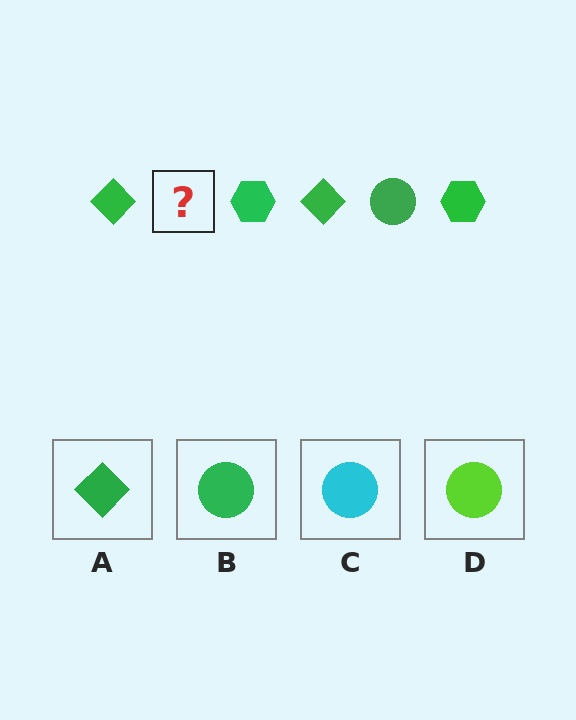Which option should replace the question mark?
Option B.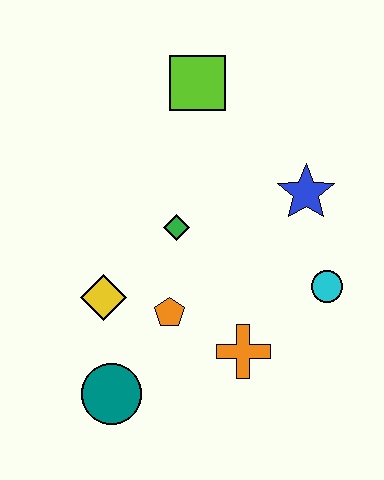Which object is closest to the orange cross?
The orange pentagon is closest to the orange cross.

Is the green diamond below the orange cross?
No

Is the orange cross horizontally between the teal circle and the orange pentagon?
No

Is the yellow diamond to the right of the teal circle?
No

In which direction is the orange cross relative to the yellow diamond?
The orange cross is to the right of the yellow diamond.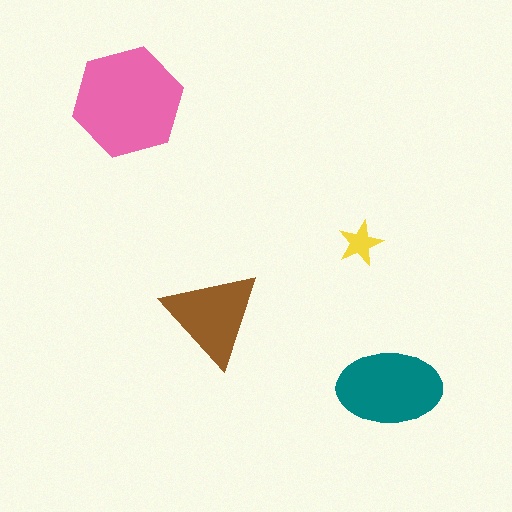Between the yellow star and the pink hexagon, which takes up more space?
The pink hexagon.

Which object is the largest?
The pink hexagon.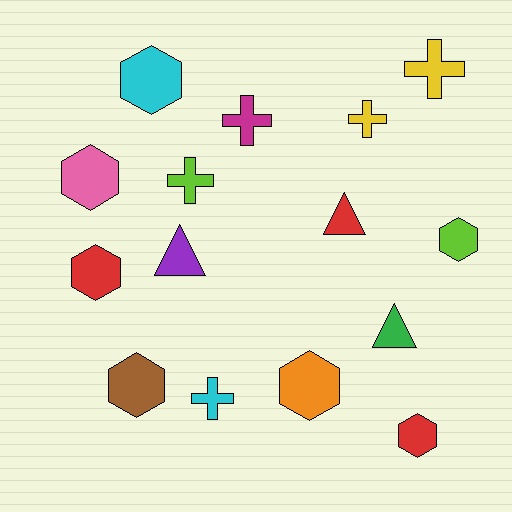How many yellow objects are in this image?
There are 2 yellow objects.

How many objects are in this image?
There are 15 objects.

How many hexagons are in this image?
There are 7 hexagons.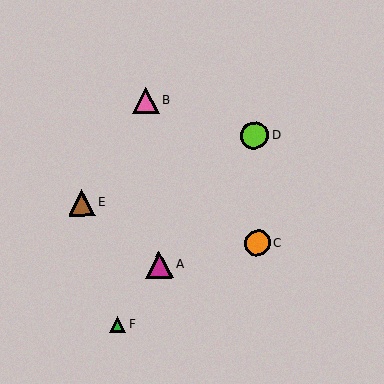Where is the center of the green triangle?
The center of the green triangle is at (117, 324).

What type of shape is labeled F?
Shape F is a green triangle.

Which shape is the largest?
The magenta triangle (labeled A) is the largest.